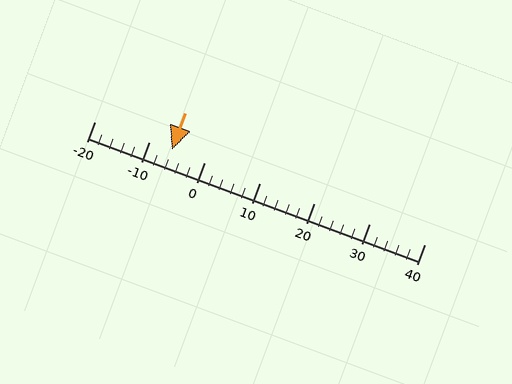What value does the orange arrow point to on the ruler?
The orange arrow points to approximately -6.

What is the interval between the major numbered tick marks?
The major tick marks are spaced 10 units apart.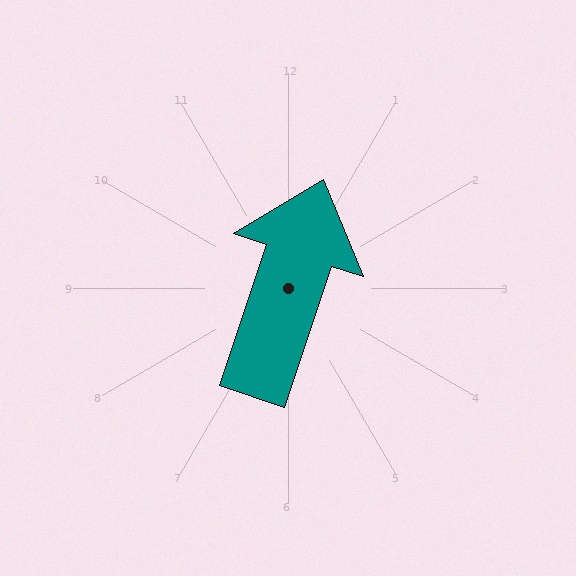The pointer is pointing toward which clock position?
Roughly 1 o'clock.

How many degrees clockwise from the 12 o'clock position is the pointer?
Approximately 18 degrees.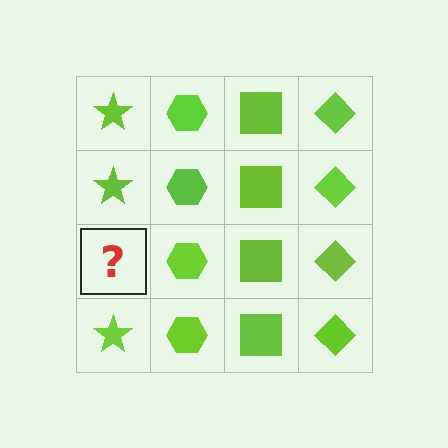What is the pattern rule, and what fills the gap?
The rule is that each column has a consistent shape. The gap should be filled with a lime star.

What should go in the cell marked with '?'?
The missing cell should contain a lime star.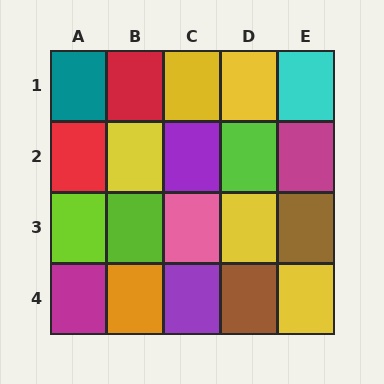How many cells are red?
2 cells are red.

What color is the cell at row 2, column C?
Purple.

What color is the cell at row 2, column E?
Magenta.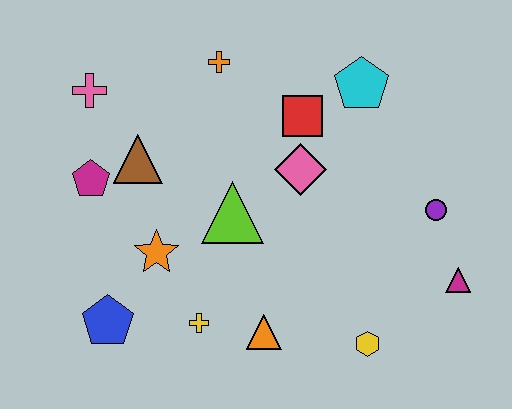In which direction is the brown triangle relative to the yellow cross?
The brown triangle is above the yellow cross.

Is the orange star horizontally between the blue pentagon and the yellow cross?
Yes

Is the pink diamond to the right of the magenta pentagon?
Yes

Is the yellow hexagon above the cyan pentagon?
No